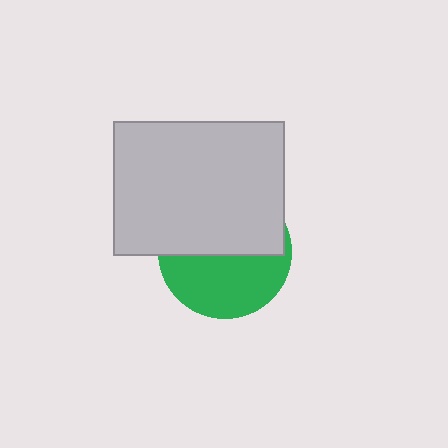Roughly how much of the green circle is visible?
About half of it is visible (roughly 48%).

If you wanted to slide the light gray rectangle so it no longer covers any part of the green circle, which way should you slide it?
Slide it up — that is the most direct way to separate the two shapes.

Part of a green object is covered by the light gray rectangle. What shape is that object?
It is a circle.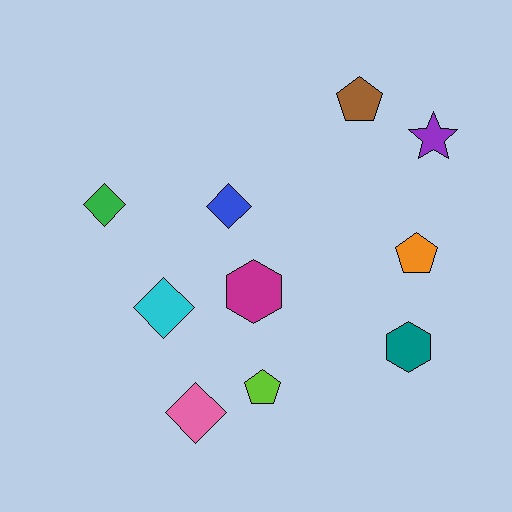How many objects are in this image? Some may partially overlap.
There are 10 objects.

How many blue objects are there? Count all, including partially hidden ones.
There is 1 blue object.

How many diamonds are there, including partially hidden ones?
There are 4 diamonds.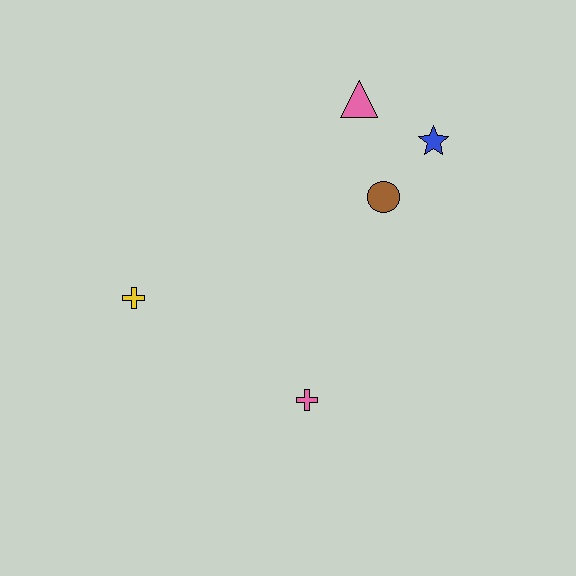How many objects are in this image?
There are 5 objects.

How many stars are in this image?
There is 1 star.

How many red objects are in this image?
There are no red objects.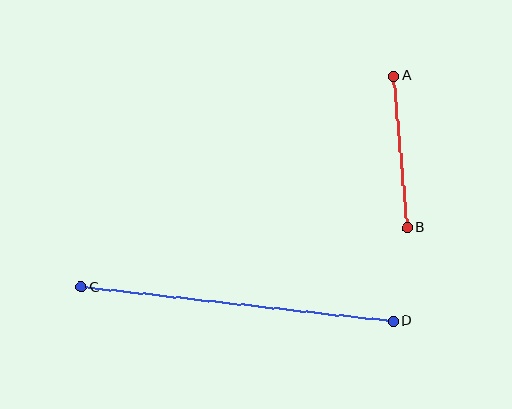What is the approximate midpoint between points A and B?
The midpoint is at approximately (400, 152) pixels.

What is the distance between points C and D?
The distance is approximately 314 pixels.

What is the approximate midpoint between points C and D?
The midpoint is at approximately (237, 304) pixels.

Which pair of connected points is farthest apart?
Points C and D are farthest apart.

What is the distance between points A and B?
The distance is approximately 152 pixels.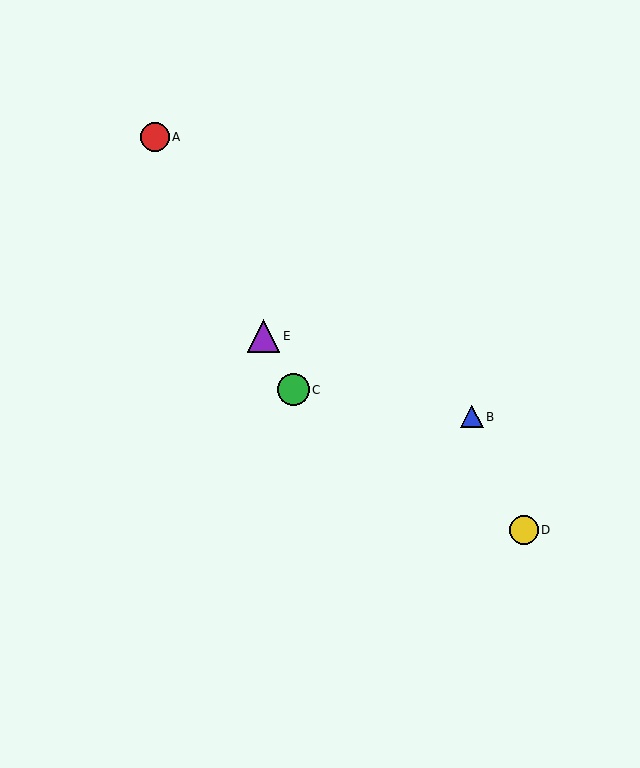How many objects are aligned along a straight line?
3 objects (A, C, E) are aligned along a straight line.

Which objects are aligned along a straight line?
Objects A, C, E are aligned along a straight line.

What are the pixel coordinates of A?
Object A is at (155, 137).